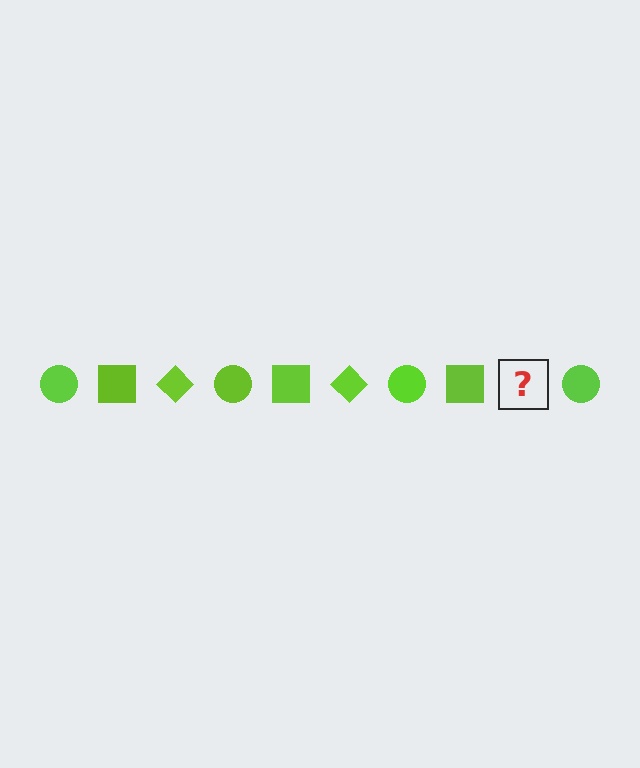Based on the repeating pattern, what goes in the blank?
The blank should be a lime diamond.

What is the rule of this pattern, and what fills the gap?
The rule is that the pattern cycles through circle, square, diamond shapes in lime. The gap should be filled with a lime diamond.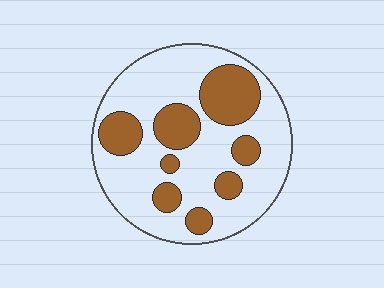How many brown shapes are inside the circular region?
8.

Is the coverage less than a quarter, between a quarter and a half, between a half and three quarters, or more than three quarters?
Between a quarter and a half.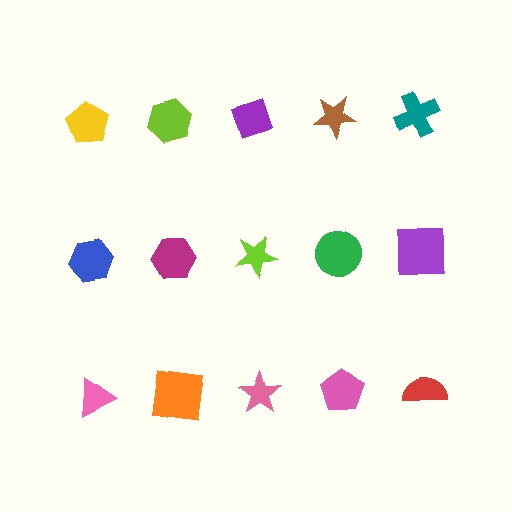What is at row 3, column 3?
A pink star.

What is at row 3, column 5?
A red semicircle.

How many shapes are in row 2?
5 shapes.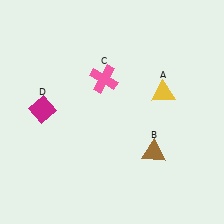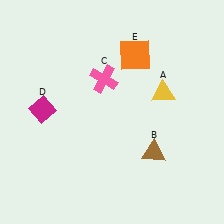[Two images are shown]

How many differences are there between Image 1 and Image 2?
There is 1 difference between the two images.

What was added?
An orange square (E) was added in Image 2.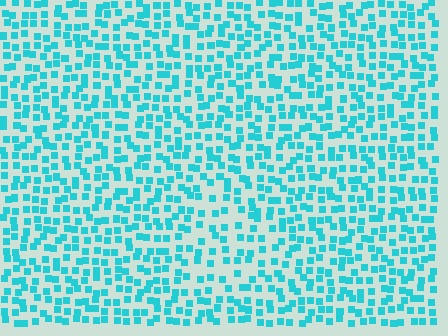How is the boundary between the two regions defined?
The boundary is defined by a change in element density (approximately 1.6x ratio). All elements are the same color, size, and shape.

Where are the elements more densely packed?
The elements are more densely packed outside the triangle boundary.